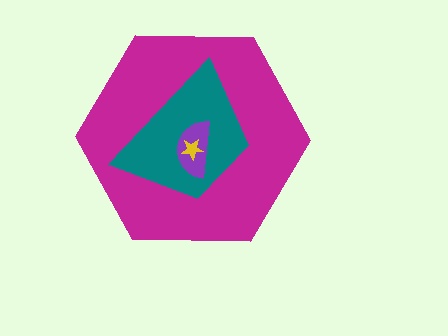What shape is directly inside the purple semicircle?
The yellow star.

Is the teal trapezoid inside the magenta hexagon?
Yes.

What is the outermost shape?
The magenta hexagon.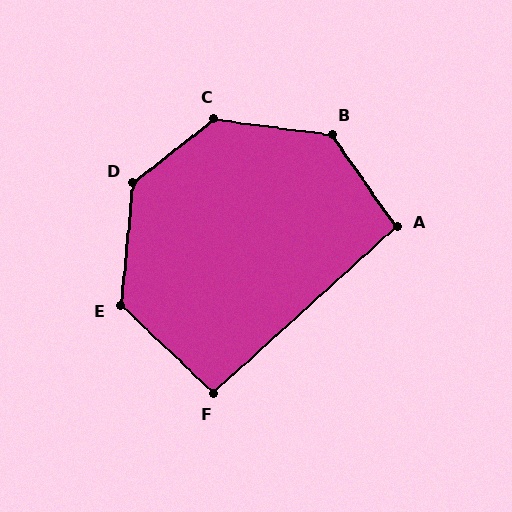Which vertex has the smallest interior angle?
F, at approximately 94 degrees.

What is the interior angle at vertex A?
Approximately 98 degrees (obtuse).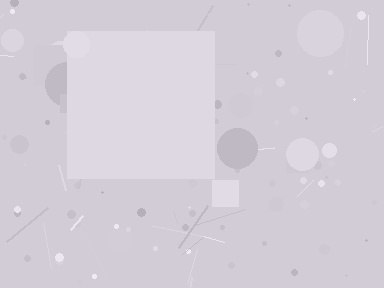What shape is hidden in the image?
A square is hidden in the image.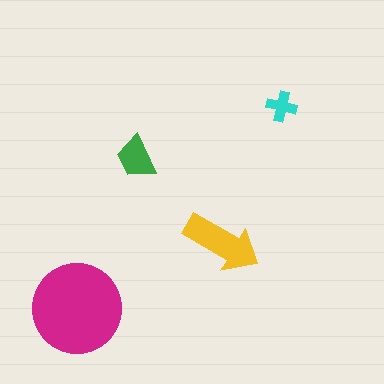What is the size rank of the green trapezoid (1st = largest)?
3rd.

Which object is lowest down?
The magenta circle is bottommost.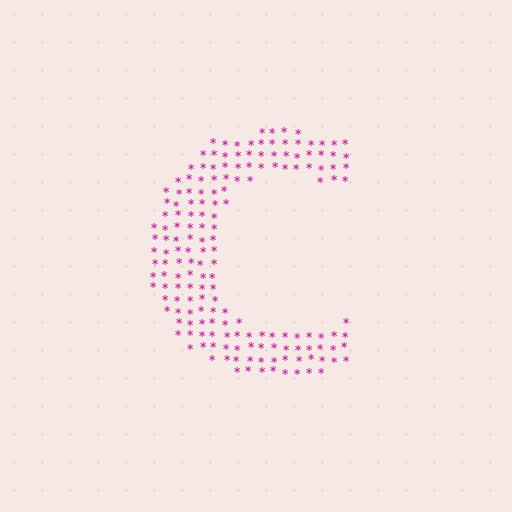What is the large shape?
The large shape is the letter C.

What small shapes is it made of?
It is made of small asterisks.